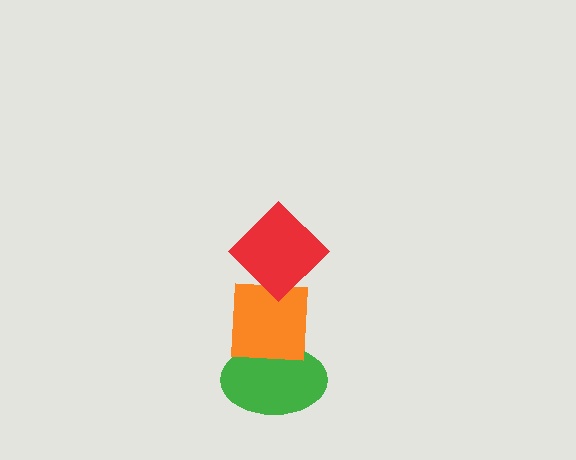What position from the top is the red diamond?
The red diamond is 1st from the top.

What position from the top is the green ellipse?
The green ellipse is 3rd from the top.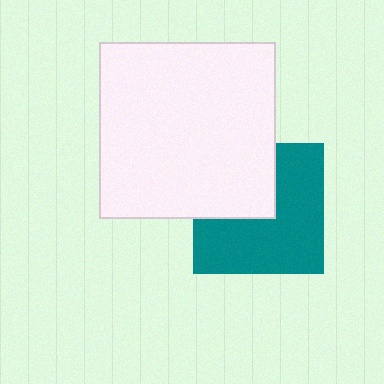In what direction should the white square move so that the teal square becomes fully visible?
The white square should move toward the upper-left. That is the shortest direction to clear the overlap and leave the teal square fully visible.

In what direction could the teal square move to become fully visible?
The teal square could move toward the lower-right. That would shift it out from behind the white square entirely.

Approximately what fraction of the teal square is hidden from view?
Roughly 37% of the teal square is hidden behind the white square.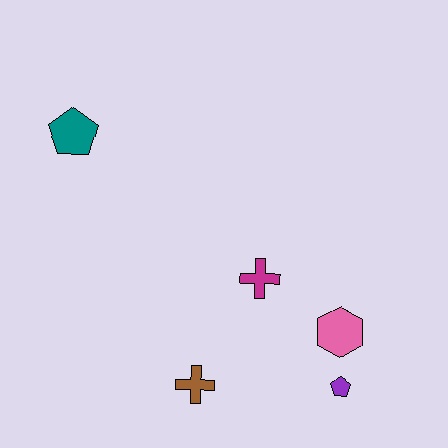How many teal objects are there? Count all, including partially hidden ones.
There is 1 teal object.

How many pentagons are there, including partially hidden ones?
There are 2 pentagons.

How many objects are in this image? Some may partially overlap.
There are 5 objects.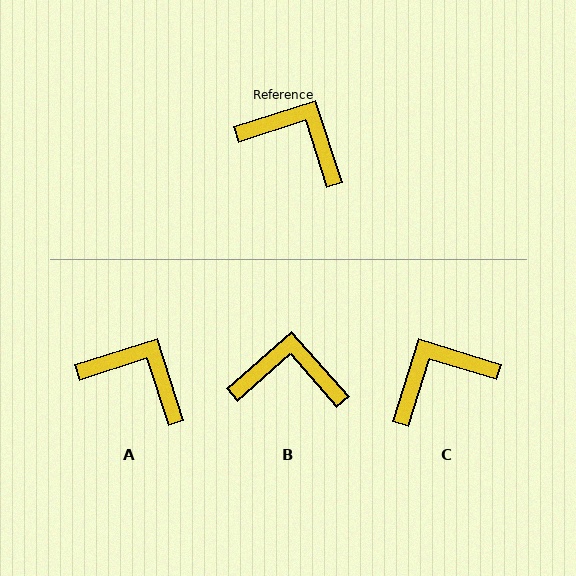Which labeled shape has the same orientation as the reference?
A.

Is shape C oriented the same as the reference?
No, it is off by about 55 degrees.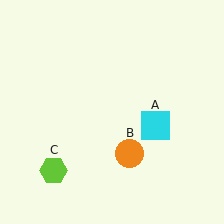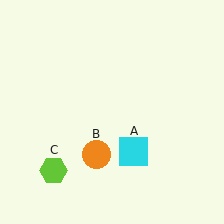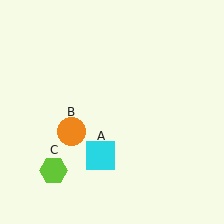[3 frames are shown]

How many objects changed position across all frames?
2 objects changed position: cyan square (object A), orange circle (object B).